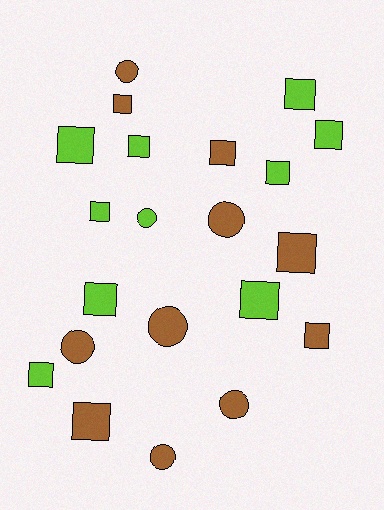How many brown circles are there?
There are 6 brown circles.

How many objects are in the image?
There are 21 objects.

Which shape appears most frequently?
Square, with 14 objects.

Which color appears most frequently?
Brown, with 11 objects.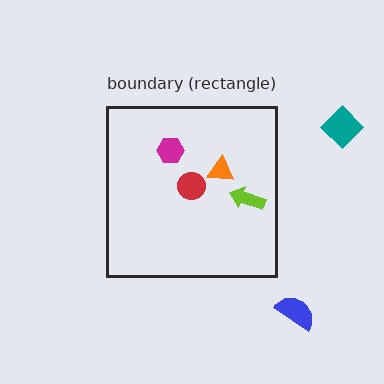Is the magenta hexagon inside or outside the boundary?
Inside.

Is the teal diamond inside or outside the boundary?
Outside.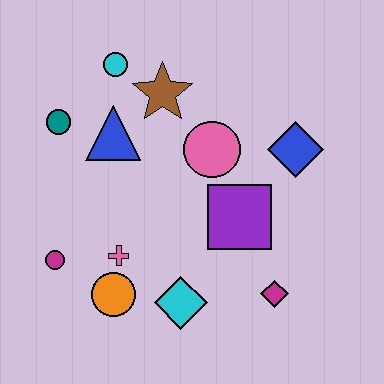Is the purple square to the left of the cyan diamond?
No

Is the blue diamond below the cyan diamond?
No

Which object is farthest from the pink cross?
The blue diamond is farthest from the pink cross.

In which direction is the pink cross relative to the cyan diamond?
The pink cross is to the left of the cyan diamond.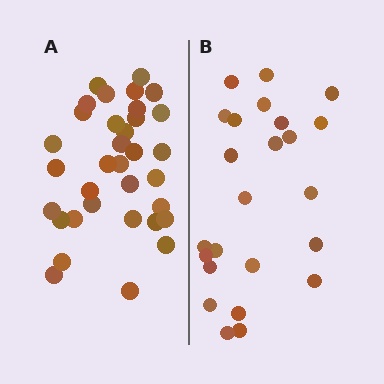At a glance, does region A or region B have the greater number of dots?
Region A (the left region) has more dots.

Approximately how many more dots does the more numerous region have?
Region A has roughly 10 or so more dots than region B.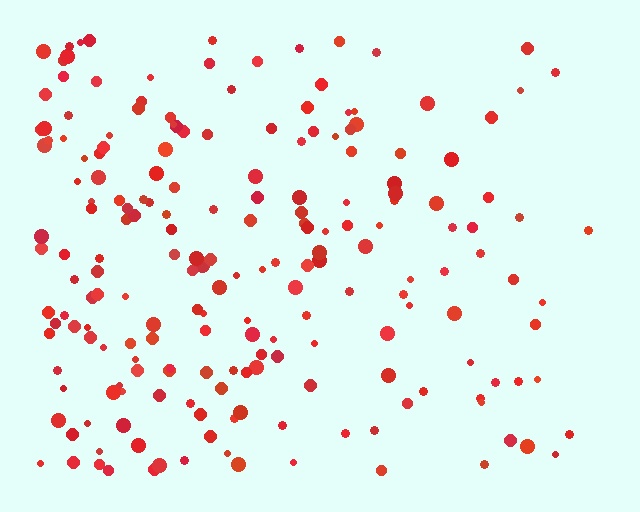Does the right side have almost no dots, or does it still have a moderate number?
Still a moderate number, just noticeably fewer than the left.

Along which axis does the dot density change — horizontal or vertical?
Horizontal.